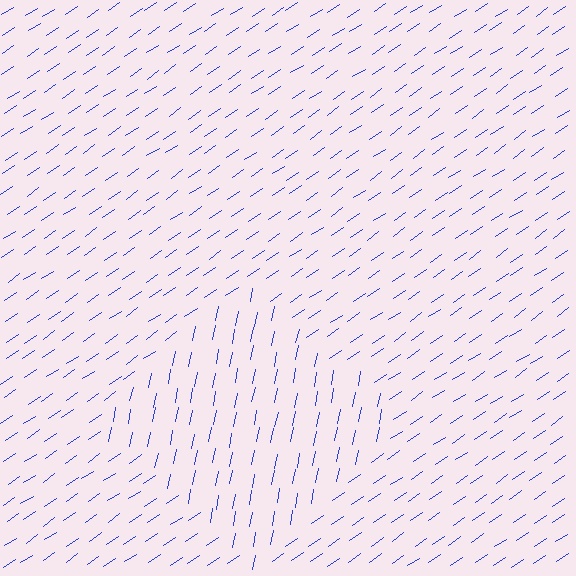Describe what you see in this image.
The image is filled with small blue line segments. A diamond region in the image has lines oriented differently from the surrounding lines, creating a visible texture boundary.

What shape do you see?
I see a diamond.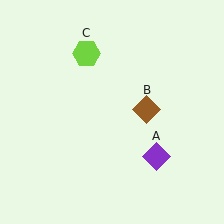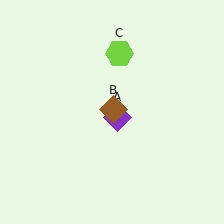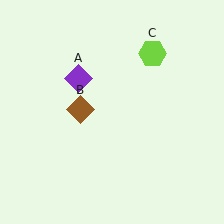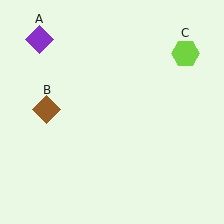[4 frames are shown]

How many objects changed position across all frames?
3 objects changed position: purple diamond (object A), brown diamond (object B), lime hexagon (object C).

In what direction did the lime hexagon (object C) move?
The lime hexagon (object C) moved right.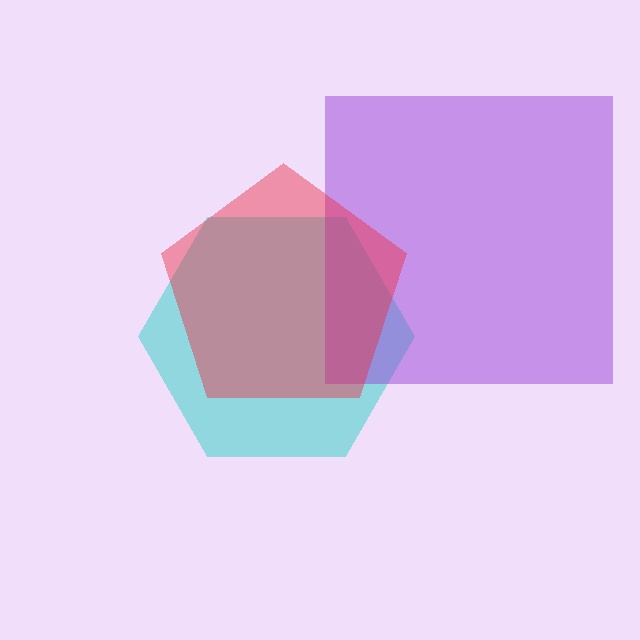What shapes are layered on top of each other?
The layered shapes are: a cyan hexagon, a purple square, a red pentagon.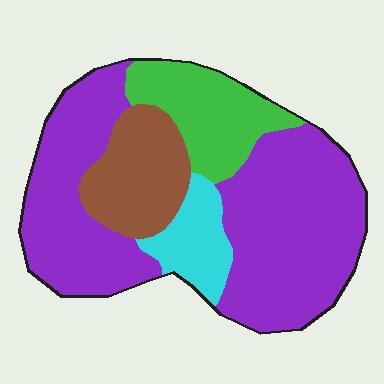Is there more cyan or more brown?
Brown.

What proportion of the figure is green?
Green covers 16% of the figure.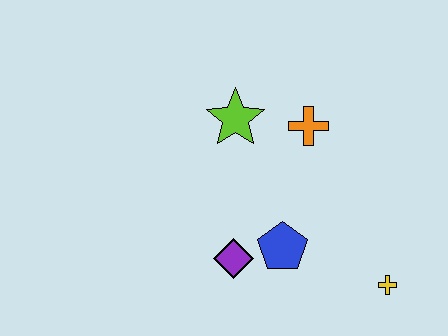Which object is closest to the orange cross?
The lime star is closest to the orange cross.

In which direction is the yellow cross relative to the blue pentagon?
The yellow cross is to the right of the blue pentagon.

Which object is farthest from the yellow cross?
The lime star is farthest from the yellow cross.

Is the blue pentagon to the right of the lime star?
Yes